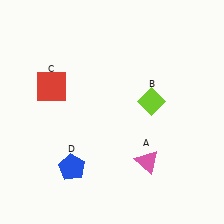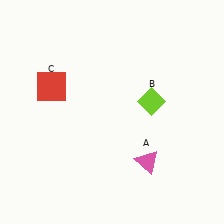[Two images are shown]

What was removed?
The blue pentagon (D) was removed in Image 2.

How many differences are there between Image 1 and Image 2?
There is 1 difference between the two images.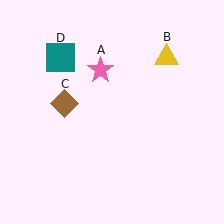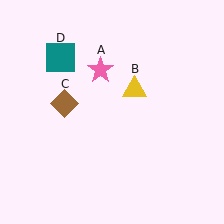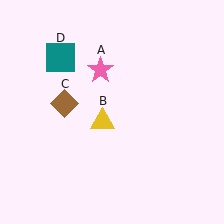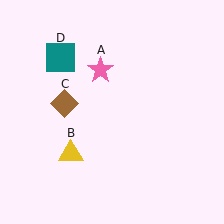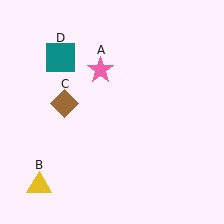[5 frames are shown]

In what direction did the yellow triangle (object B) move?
The yellow triangle (object B) moved down and to the left.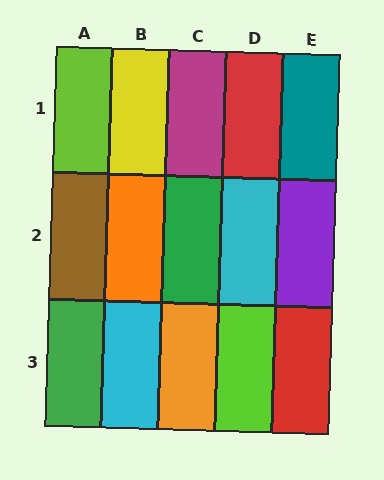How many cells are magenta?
1 cell is magenta.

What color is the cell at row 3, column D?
Lime.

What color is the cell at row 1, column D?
Red.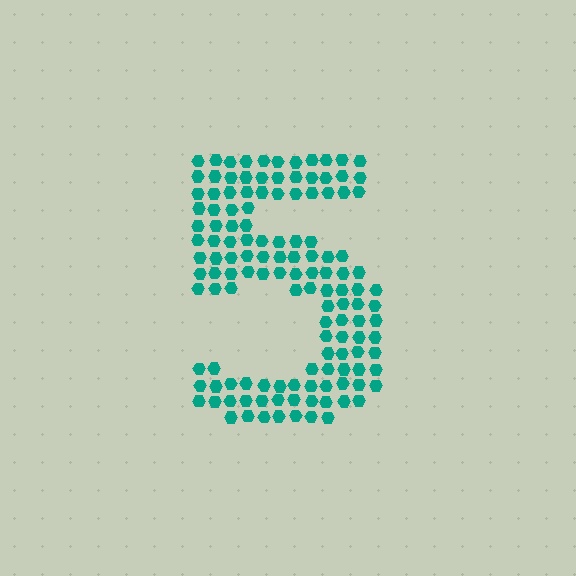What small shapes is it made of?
It is made of small hexagons.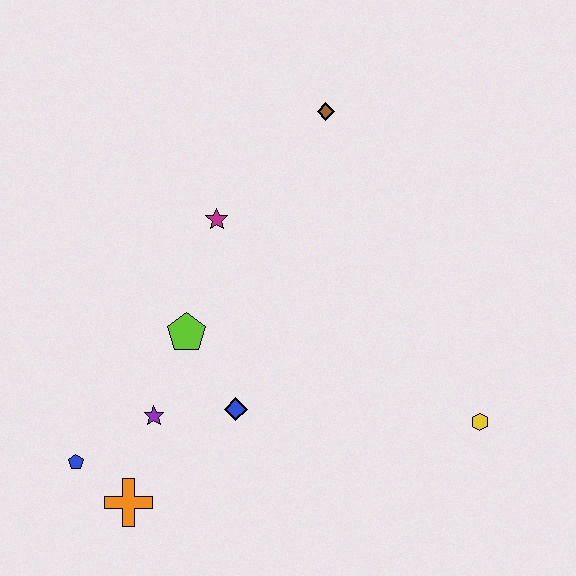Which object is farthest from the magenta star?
The yellow hexagon is farthest from the magenta star.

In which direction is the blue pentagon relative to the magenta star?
The blue pentagon is below the magenta star.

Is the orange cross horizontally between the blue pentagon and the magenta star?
Yes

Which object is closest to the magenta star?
The lime pentagon is closest to the magenta star.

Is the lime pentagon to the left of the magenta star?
Yes